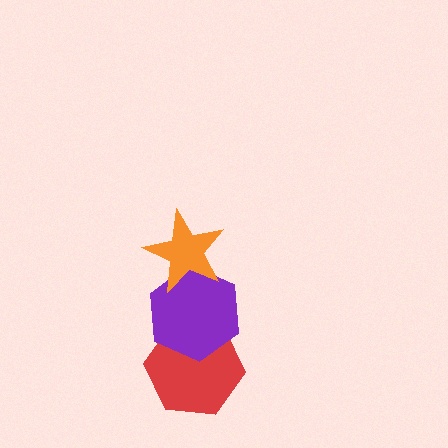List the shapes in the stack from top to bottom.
From top to bottom: the orange star, the purple hexagon, the red hexagon.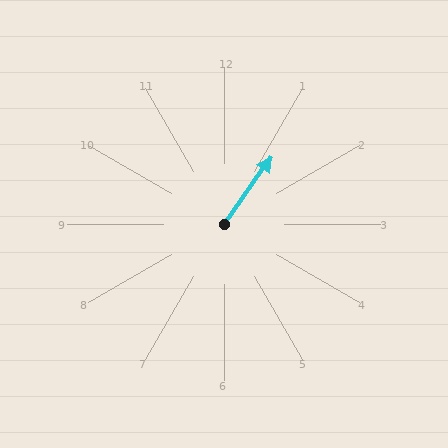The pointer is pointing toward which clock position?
Roughly 1 o'clock.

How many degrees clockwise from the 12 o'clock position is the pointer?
Approximately 35 degrees.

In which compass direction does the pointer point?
Northeast.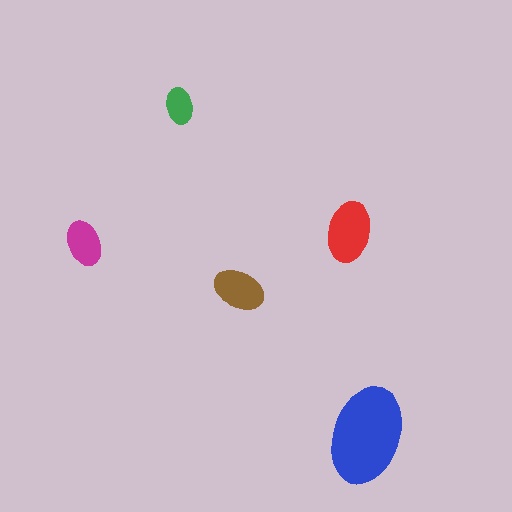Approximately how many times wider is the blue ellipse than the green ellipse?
About 2.5 times wider.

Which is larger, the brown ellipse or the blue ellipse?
The blue one.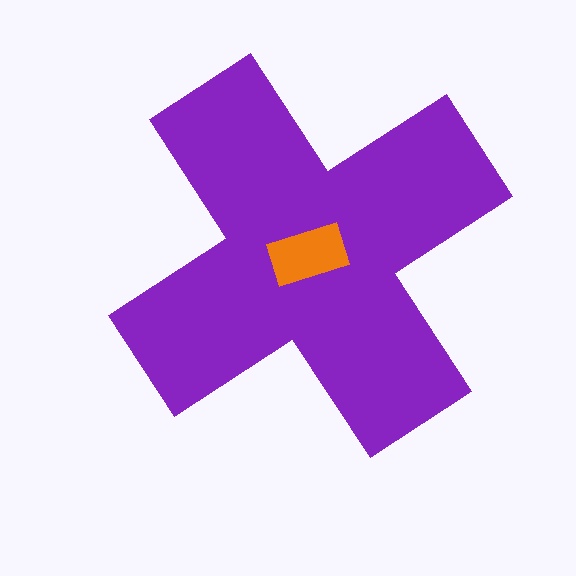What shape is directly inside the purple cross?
The orange rectangle.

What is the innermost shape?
The orange rectangle.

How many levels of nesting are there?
2.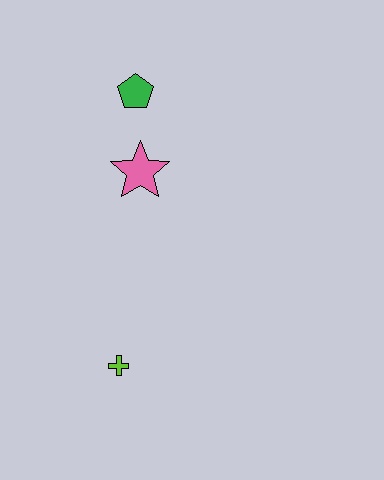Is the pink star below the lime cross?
No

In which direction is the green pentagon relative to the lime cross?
The green pentagon is above the lime cross.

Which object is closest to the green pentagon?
The pink star is closest to the green pentagon.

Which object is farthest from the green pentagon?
The lime cross is farthest from the green pentagon.